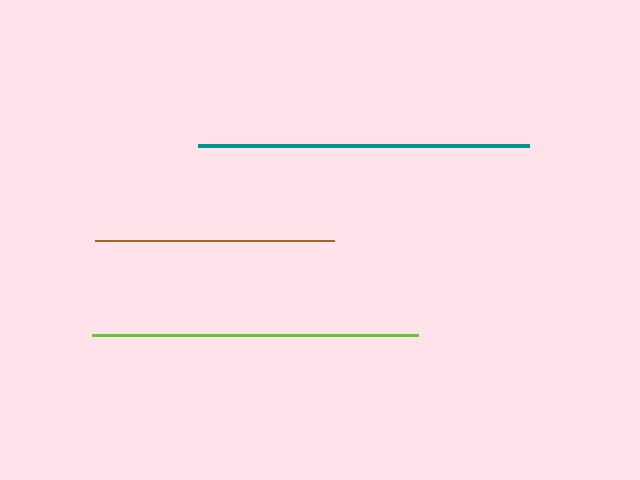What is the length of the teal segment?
The teal segment is approximately 332 pixels long.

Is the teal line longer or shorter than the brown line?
The teal line is longer than the brown line.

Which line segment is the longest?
The teal line is the longest at approximately 332 pixels.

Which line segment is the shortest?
The brown line is the shortest at approximately 238 pixels.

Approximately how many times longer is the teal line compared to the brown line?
The teal line is approximately 1.4 times the length of the brown line.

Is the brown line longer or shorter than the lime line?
The lime line is longer than the brown line.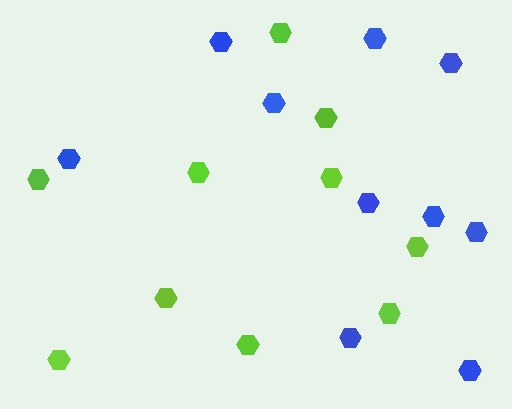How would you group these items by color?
There are 2 groups: one group of lime hexagons (10) and one group of blue hexagons (10).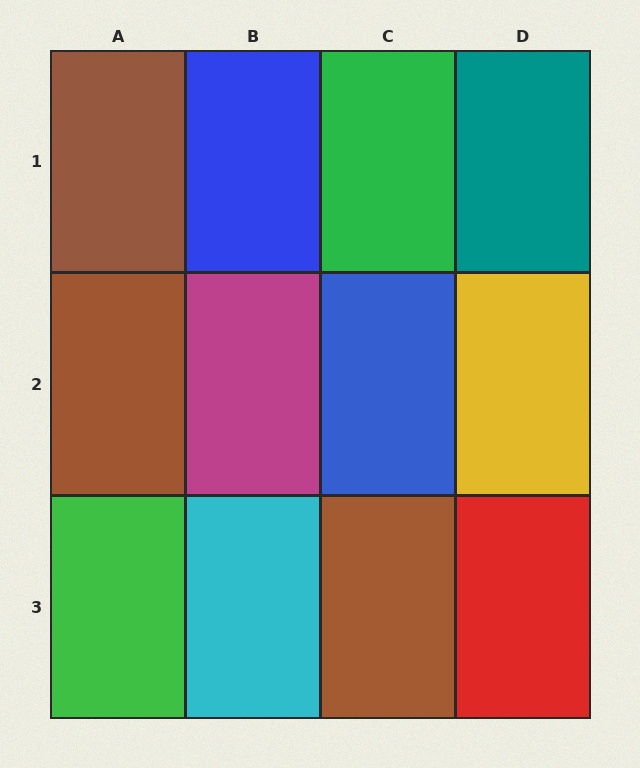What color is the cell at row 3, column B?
Cyan.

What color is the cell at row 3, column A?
Green.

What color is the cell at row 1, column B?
Blue.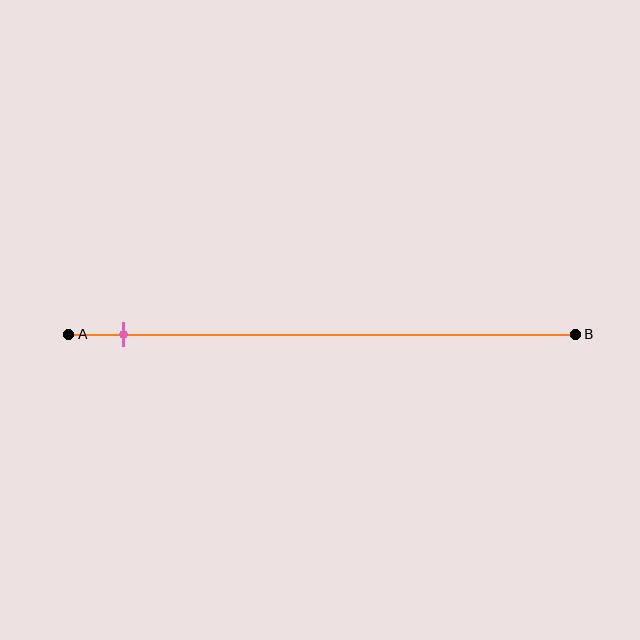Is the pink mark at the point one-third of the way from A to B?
No, the mark is at about 10% from A, not at the 33% one-third point.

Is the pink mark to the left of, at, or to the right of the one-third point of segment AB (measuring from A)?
The pink mark is to the left of the one-third point of segment AB.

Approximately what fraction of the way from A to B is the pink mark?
The pink mark is approximately 10% of the way from A to B.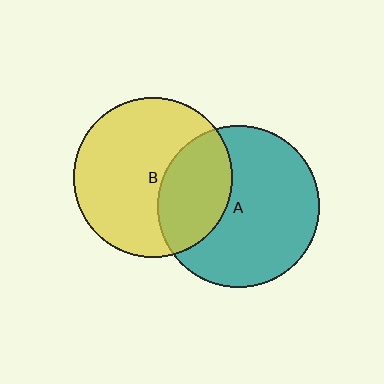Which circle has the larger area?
Circle A (teal).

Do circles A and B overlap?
Yes.